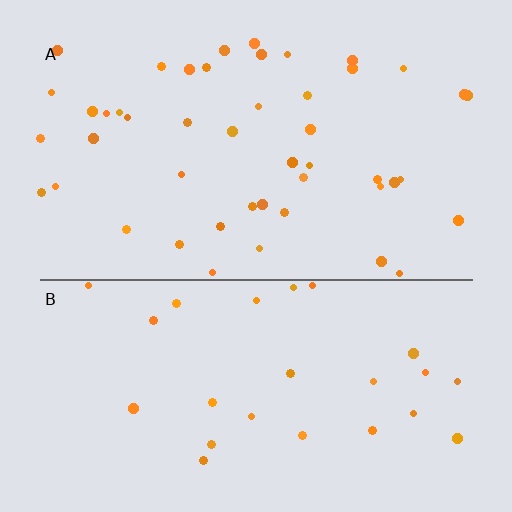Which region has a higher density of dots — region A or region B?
A (the top).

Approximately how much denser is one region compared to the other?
Approximately 1.8× — region A over region B.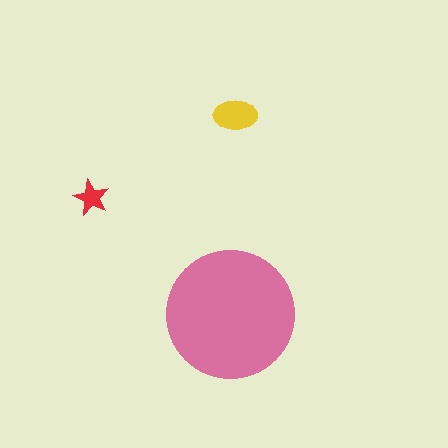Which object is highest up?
The yellow ellipse is topmost.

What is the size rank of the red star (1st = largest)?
3rd.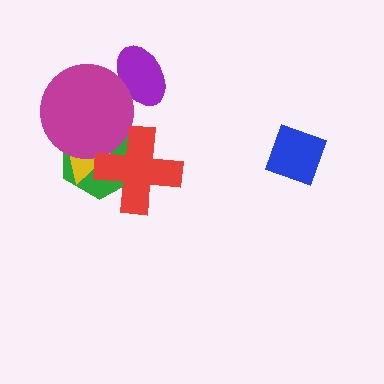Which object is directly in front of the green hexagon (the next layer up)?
The yellow triangle is directly in front of the green hexagon.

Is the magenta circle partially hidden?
Yes, it is partially covered by another shape.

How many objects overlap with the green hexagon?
3 objects overlap with the green hexagon.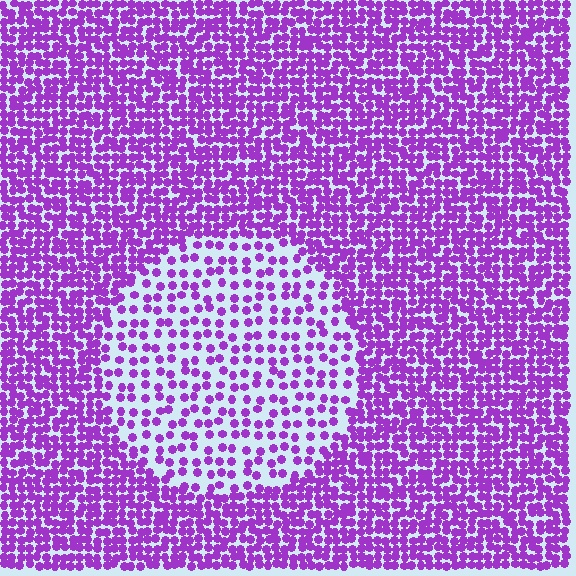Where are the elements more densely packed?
The elements are more densely packed outside the circle boundary.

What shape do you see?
I see a circle.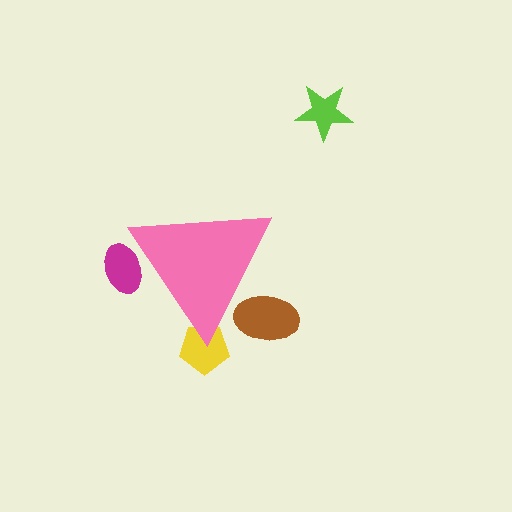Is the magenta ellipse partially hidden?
Yes, the magenta ellipse is partially hidden behind the pink triangle.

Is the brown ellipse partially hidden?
Yes, the brown ellipse is partially hidden behind the pink triangle.